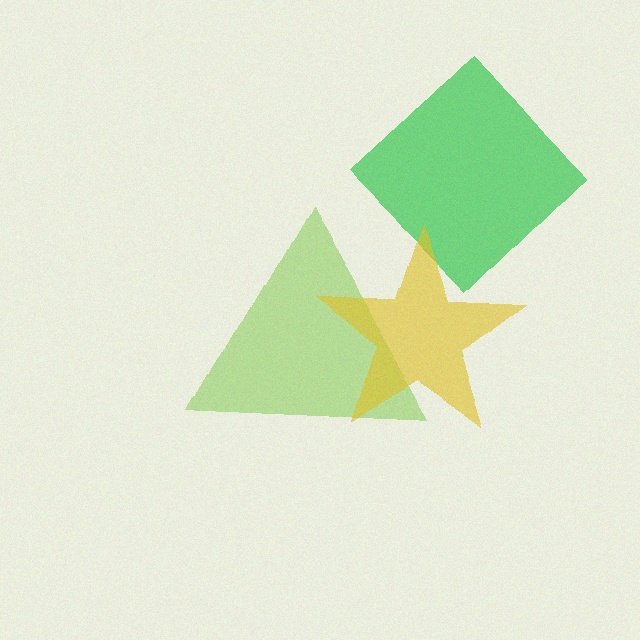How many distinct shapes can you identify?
There are 3 distinct shapes: a green diamond, a lime triangle, a yellow star.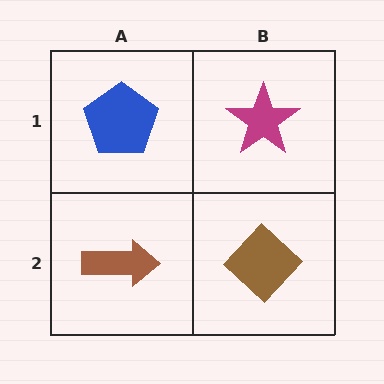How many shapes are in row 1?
2 shapes.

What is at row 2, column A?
A brown arrow.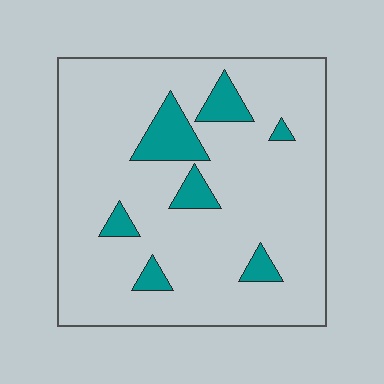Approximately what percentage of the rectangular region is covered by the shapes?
Approximately 10%.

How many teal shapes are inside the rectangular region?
7.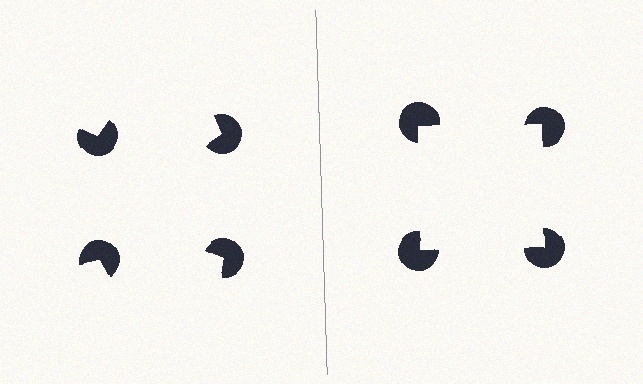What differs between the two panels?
The pac-man discs are positioned identically on both sides; only the wedge orientations differ. On the right they align to a square; on the left they are misaligned.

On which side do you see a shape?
An illusory square appears on the right side. On the left side the wedge cuts are rotated, so no coherent shape forms.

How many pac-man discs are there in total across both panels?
8 — 4 on each side.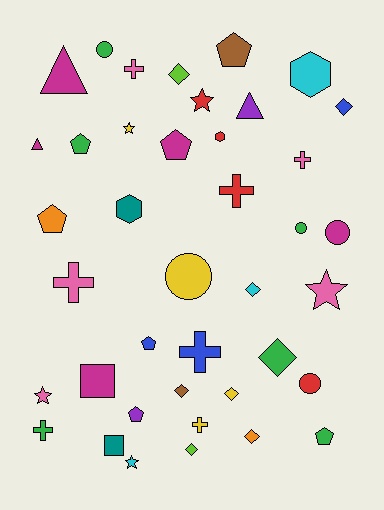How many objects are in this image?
There are 40 objects.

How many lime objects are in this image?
There are 2 lime objects.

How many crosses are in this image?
There are 7 crosses.